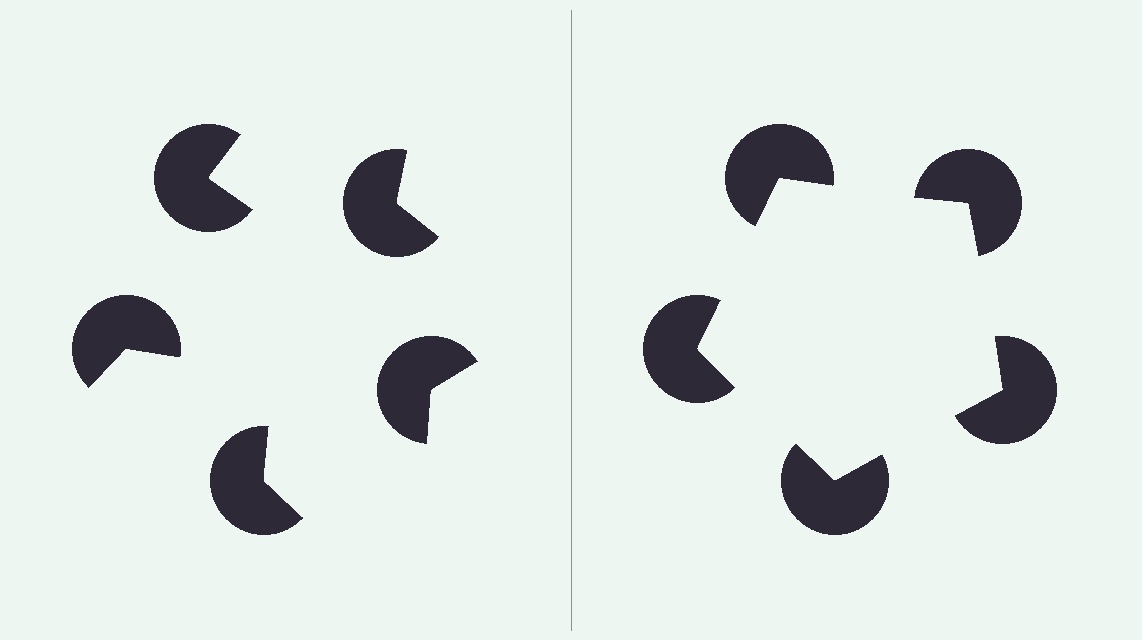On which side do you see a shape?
An illusory pentagon appears on the right side. On the left side the wedge cuts are rotated, so no coherent shape forms.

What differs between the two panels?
The pac-man discs are positioned identically on both sides; only the wedge orientations differ. On the right they align to a pentagon; on the left they are misaligned.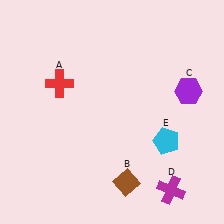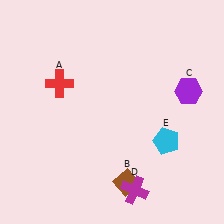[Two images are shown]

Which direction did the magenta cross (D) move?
The magenta cross (D) moved left.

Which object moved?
The magenta cross (D) moved left.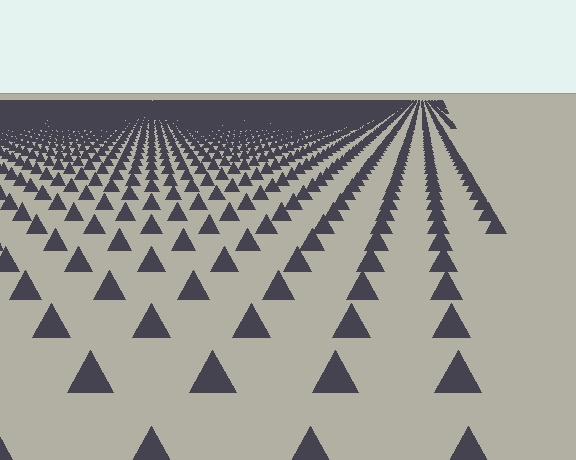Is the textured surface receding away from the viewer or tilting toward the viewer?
The surface is receding away from the viewer. Texture elements get smaller and denser toward the top.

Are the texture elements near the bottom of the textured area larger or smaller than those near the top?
Larger. Near the bottom, elements are closer to the viewer and appear at a bigger on-screen size.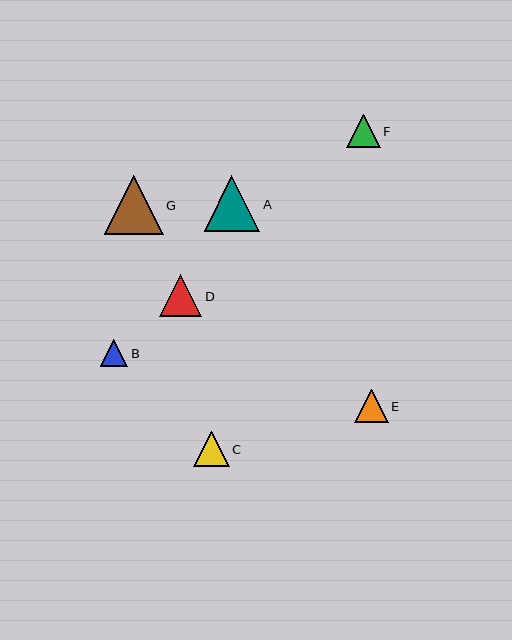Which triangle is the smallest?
Triangle B is the smallest with a size of approximately 28 pixels.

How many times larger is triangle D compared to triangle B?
Triangle D is approximately 1.5 times the size of triangle B.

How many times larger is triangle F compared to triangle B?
Triangle F is approximately 1.2 times the size of triangle B.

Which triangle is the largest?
Triangle G is the largest with a size of approximately 59 pixels.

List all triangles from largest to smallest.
From largest to smallest: G, A, D, C, E, F, B.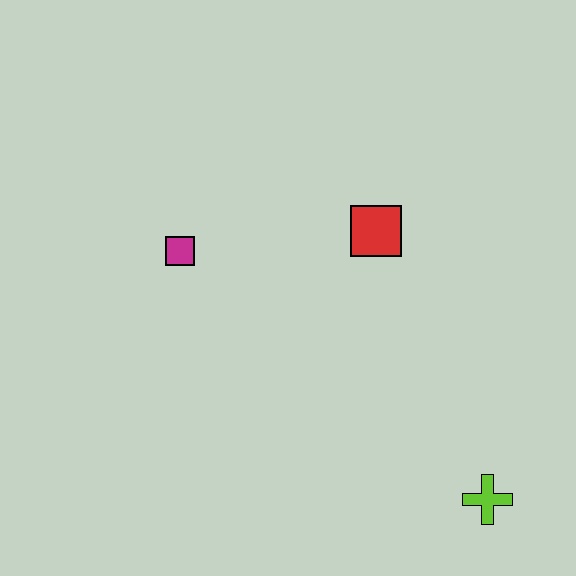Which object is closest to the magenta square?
The red square is closest to the magenta square.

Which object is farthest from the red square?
The lime cross is farthest from the red square.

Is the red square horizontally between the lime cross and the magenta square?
Yes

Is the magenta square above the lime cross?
Yes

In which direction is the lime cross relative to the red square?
The lime cross is below the red square.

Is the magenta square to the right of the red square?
No